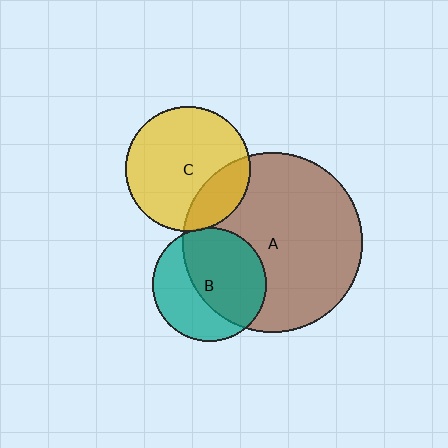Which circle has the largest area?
Circle A (brown).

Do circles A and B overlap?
Yes.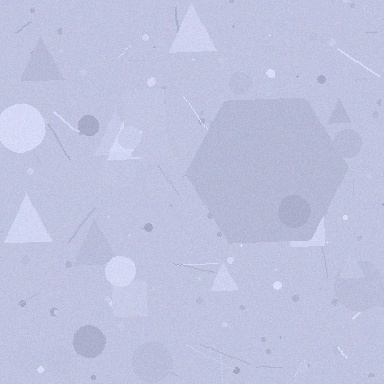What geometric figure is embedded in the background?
A hexagon is embedded in the background.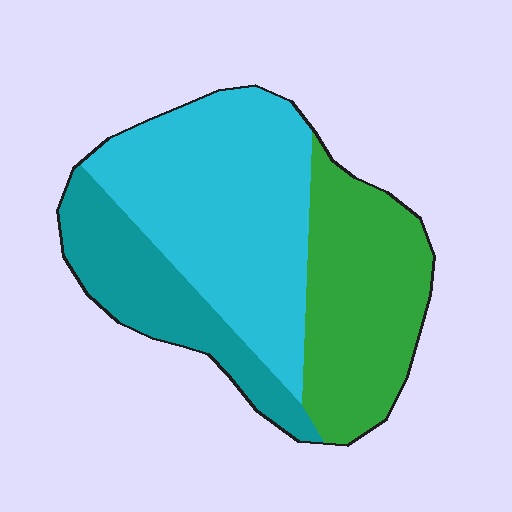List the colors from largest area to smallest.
From largest to smallest: cyan, green, teal.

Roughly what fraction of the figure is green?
Green covers around 30% of the figure.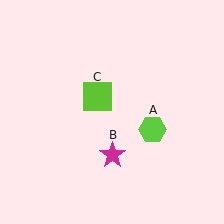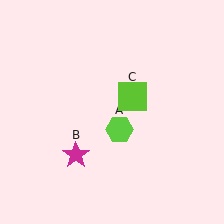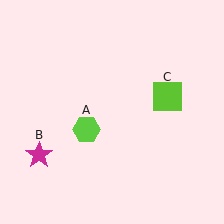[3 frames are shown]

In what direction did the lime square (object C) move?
The lime square (object C) moved right.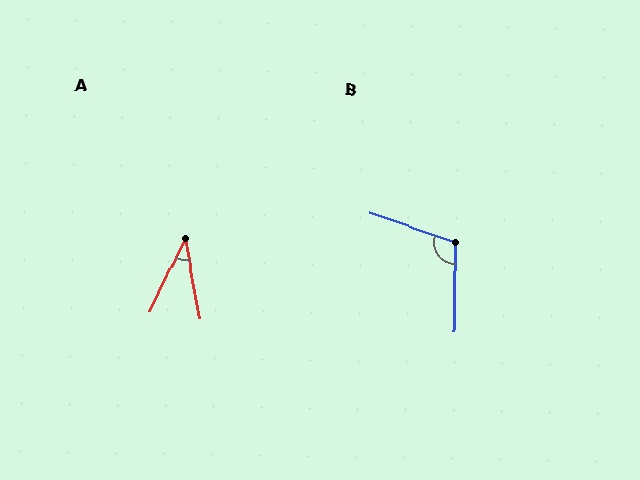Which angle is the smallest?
A, at approximately 36 degrees.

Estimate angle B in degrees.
Approximately 109 degrees.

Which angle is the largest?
B, at approximately 109 degrees.